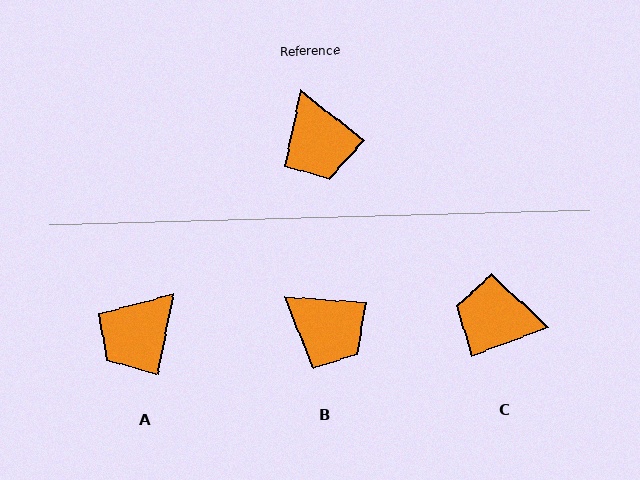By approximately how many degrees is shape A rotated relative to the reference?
Approximately 63 degrees clockwise.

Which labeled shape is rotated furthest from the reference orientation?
C, about 121 degrees away.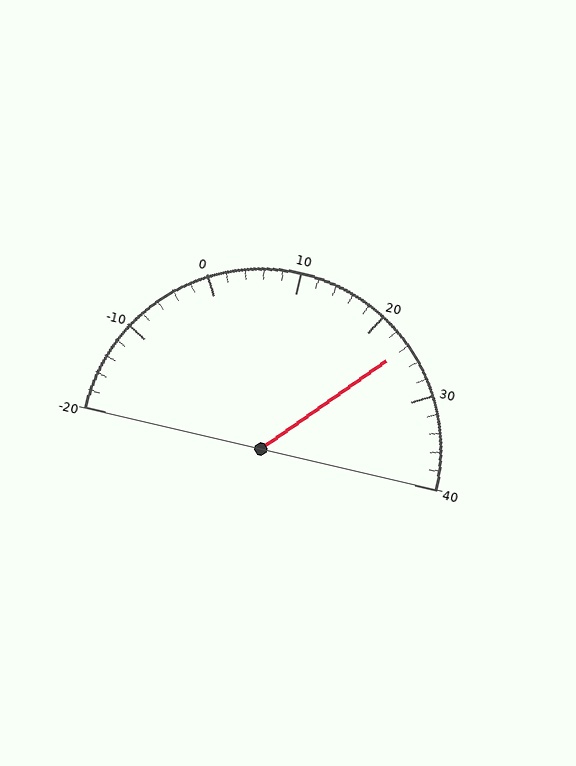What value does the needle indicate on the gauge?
The needle indicates approximately 24.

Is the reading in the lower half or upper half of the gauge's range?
The reading is in the upper half of the range (-20 to 40).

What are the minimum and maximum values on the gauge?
The gauge ranges from -20 to 40.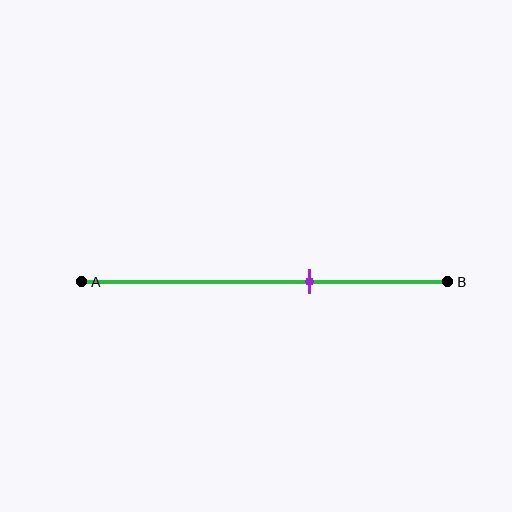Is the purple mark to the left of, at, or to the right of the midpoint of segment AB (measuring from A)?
The purple mark is to the right of the midpoint of segment AB.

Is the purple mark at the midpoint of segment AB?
No, the mark is at about 60% from A, not at the 50% midpoint.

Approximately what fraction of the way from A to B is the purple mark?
The purple mark is approximately 60% of the way from A to B.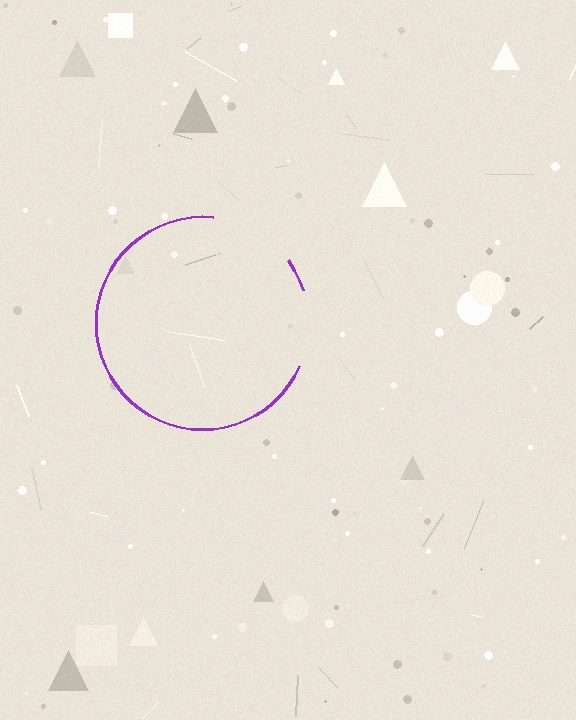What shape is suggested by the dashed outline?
The dashed outline suggests a circle.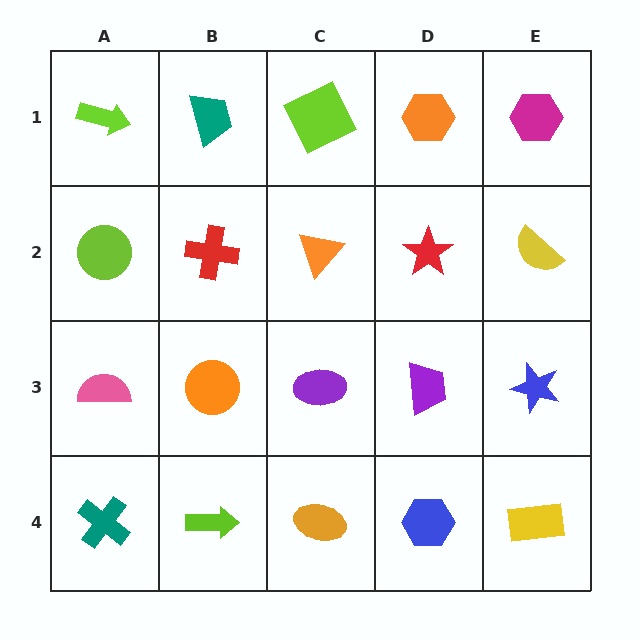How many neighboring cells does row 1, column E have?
2.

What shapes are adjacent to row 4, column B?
An orange circle (row 3, column B), a teal cross (row 4, column A), an orange ellipse (row 4, column C).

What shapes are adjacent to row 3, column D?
A red star (row 2, column D), a blue hexagon (row 4, column D), a purple ellipse (row 3, column C), a blue star (row 3, column E).